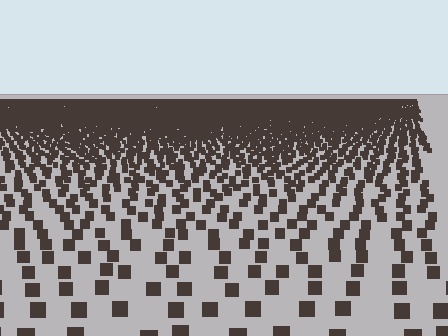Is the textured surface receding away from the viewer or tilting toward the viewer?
The surface is receding away from the viewer. Texture elements get smaller and denser toward the top.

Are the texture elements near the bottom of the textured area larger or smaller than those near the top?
Larger. Near the bottom, elements are closer to the viewer and appear at a bigger on-screen size.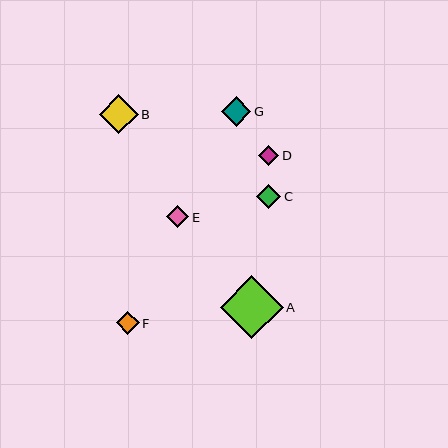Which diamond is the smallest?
Diamond D is the smallest with a size of approximately 20 pixels.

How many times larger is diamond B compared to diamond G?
Diamond B is approximately 1.3 times the size of diamond G.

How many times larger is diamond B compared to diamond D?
Diamond B is approximately 1.9 times the size of diamond D.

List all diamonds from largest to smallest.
From largest to smallest: A, B, G, C, F, E, D.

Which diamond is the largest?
Diamond A is the largest with a size of approximately 63 pixels.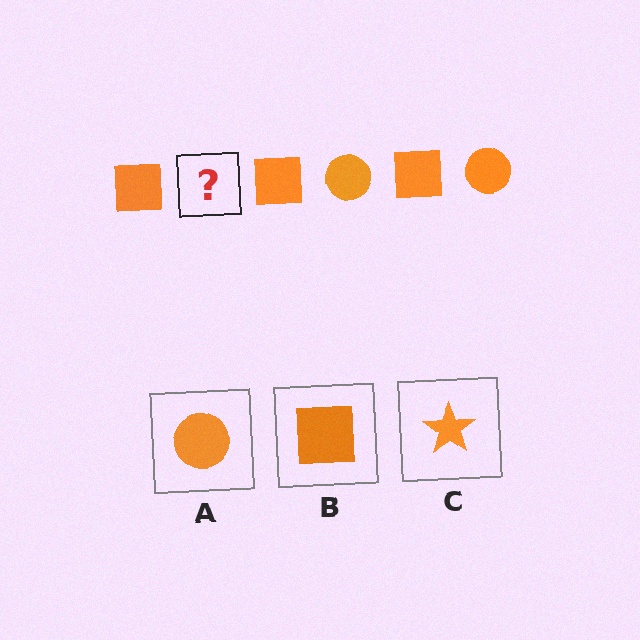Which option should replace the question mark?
Option A.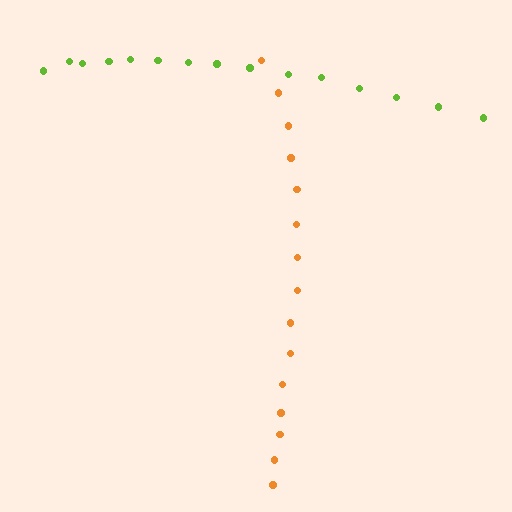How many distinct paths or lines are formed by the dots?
There are 2 distinct paths.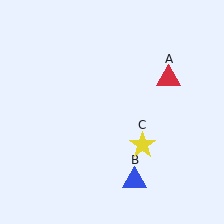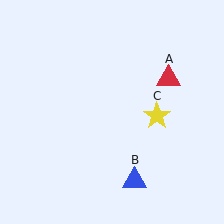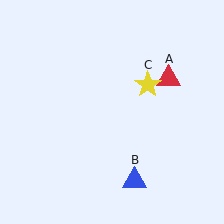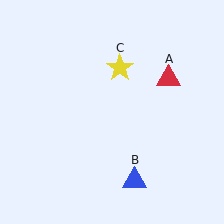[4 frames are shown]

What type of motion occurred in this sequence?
The yellow star (object C) rotated counterclockwise around the center of the scene.